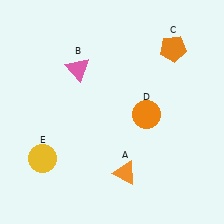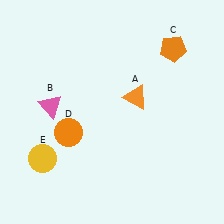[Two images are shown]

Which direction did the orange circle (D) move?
The orange circle (D) moved left.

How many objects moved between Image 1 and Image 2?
3 objects moved between the two images.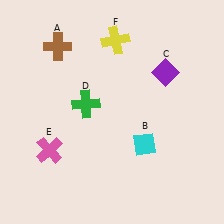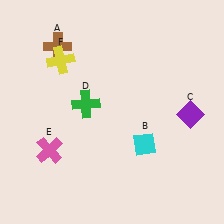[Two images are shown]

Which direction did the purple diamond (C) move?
The purple diamond (C) moved down.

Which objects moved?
The objects that moved are: the purple diamond (C), the yellow cross (F).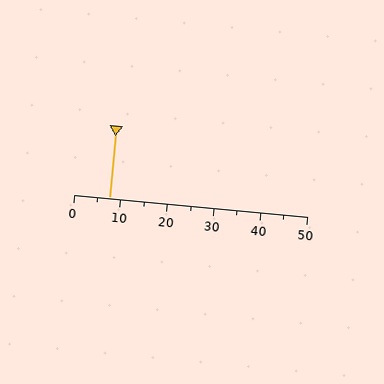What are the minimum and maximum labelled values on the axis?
The axis runs from 0 to 50.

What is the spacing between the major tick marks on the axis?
The major ticks are spaced 10 apart.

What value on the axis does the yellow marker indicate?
The marker indicates approximately 7.5.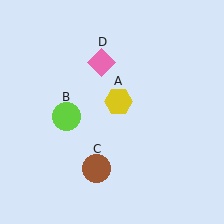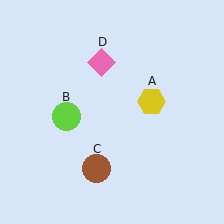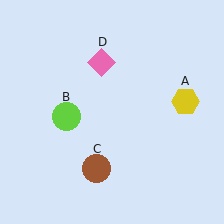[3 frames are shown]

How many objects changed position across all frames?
1 object changed position: yellow hexagon (object A).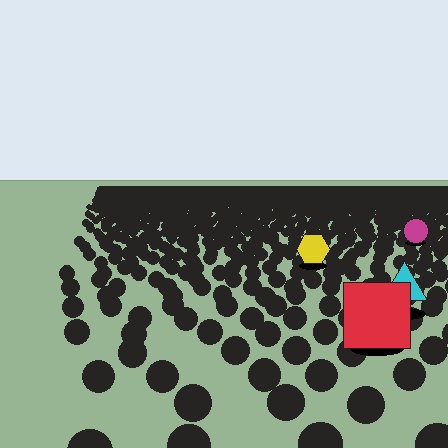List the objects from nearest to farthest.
From nearest to farthest: the red square, the cyan triangle, the yellow hexagon, the magenta circle.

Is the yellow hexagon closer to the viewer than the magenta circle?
Yes. The yellow hexagon is closer — you can tell from the texture gradient: the ground texture is coarser near it.